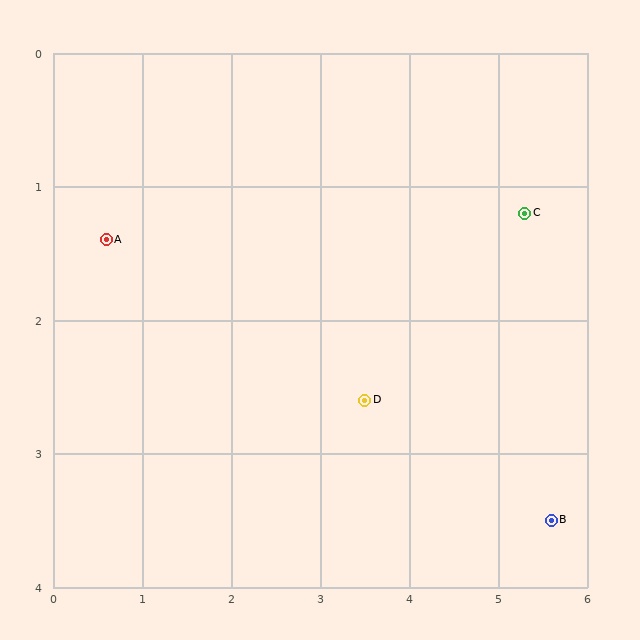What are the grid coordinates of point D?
Point D is at approximately (3.5, 2.6).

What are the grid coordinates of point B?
Point B is at approximately (5.6, 3.5).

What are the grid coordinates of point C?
Point C is at approximately (5.3, 1.2).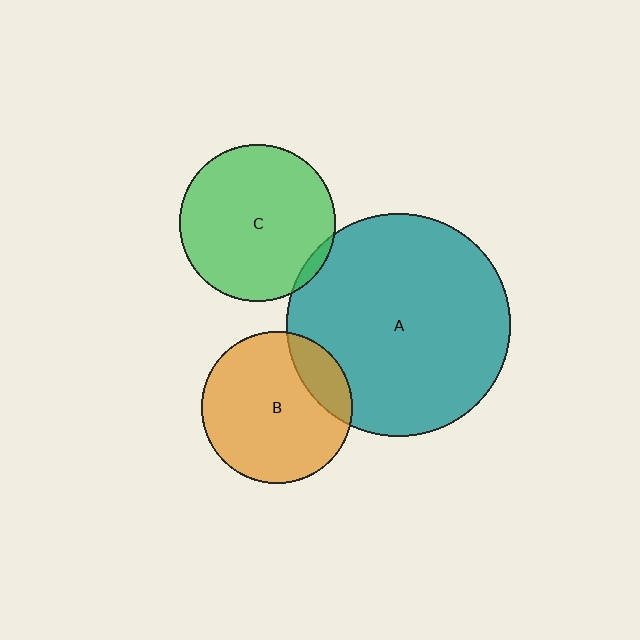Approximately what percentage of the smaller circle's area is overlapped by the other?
Approximately 5%.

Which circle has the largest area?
Circle A (teal).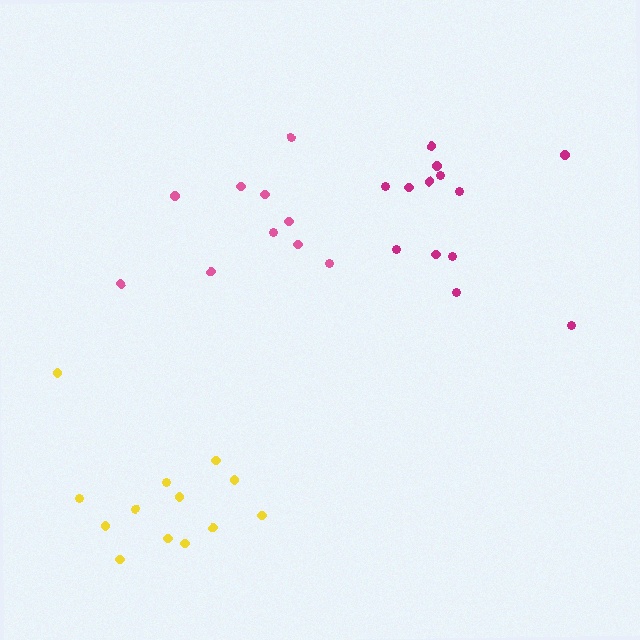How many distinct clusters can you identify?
There are 3 distinct clusters.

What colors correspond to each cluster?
The clusters are colored: pink, yellow, magenta.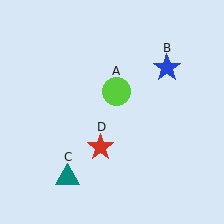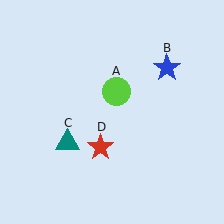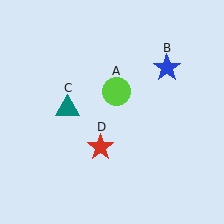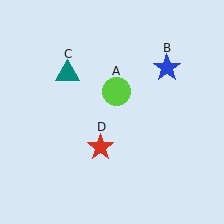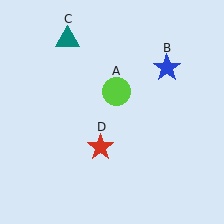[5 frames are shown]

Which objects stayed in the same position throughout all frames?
Lime circle (object A) and blue star (object B) and red star (object D) remained stationary.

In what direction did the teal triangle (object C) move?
The teal triangle (object C) moved up.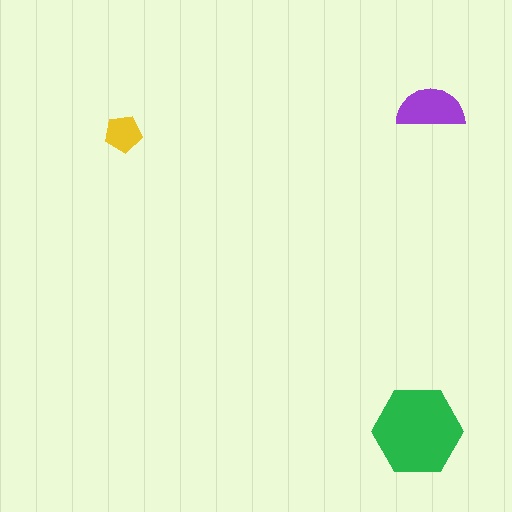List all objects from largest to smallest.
The green hexagon, the purple semicircle, the yellow pentagon.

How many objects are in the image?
There are 3 objects in the image.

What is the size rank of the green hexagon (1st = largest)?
1st.